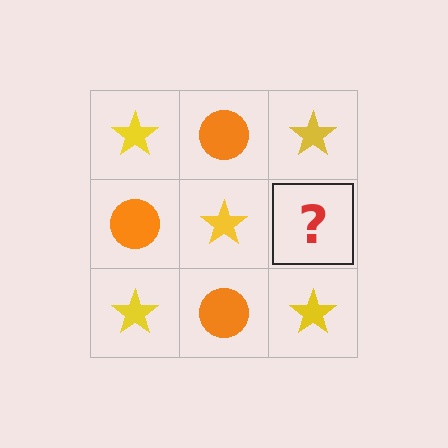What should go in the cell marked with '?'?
The missing cell should contain an orange circle.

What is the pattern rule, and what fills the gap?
The rule is that it alternates yellow star and orange circle in a checkerboard pattern. The gap should be filled with an orange circle.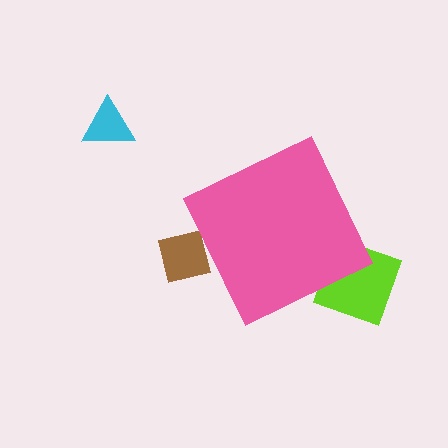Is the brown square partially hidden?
Yes, the brown square is partially hidden behind the pink diamond.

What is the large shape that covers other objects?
A pink diamond.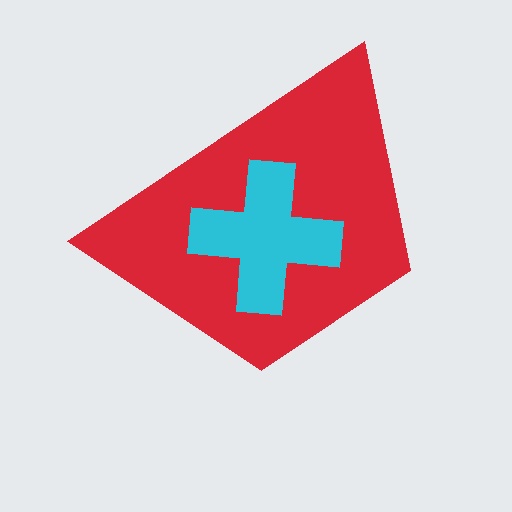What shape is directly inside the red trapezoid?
The cyan cross.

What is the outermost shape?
The red trapezoid.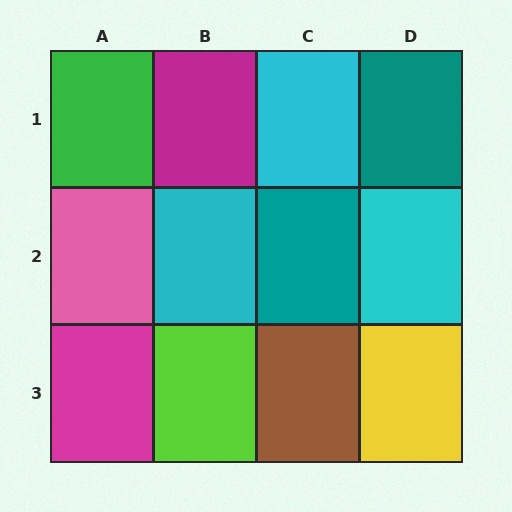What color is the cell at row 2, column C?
Teal.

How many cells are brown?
1 cell is brown.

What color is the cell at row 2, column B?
Cyan.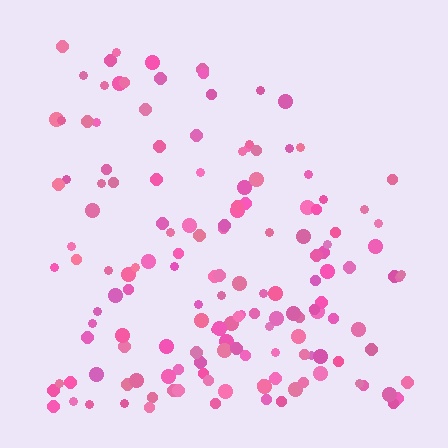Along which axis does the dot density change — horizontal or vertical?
Vertical.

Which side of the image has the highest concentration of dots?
The bottom.